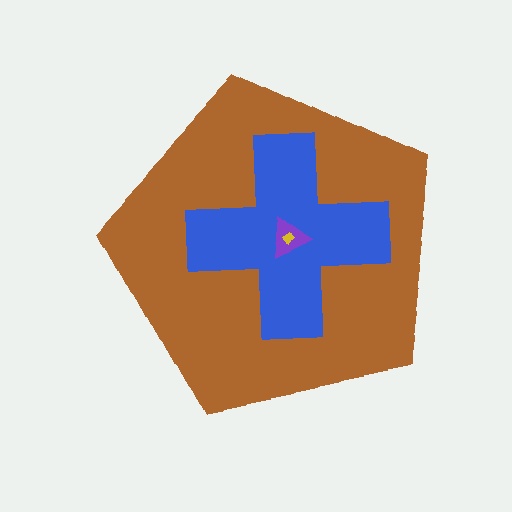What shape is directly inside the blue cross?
The purple triangle.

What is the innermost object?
The yellow diamond.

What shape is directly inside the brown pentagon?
The blue cross.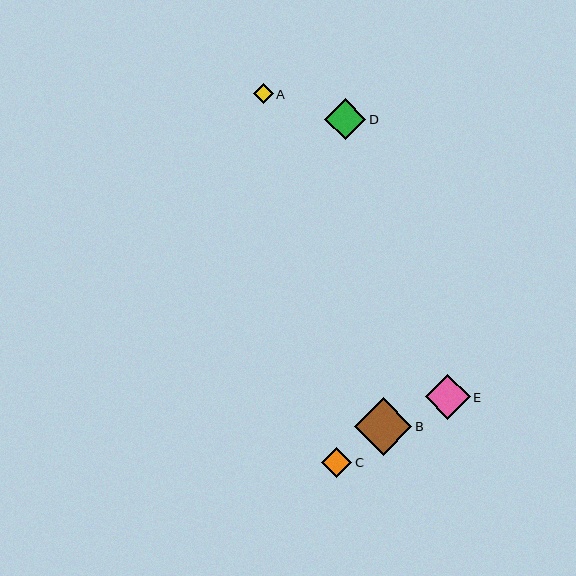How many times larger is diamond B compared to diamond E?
Diamond B is approximately 1.3 times the size of diamond E.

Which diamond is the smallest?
Diamond A is the smallest with a size of approximately 19 pixels.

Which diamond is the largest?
Diamond B is the largest with a size of approximately 57 pixels.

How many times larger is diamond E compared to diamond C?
Diamond E is approximately 1.5 times the size of diamond C.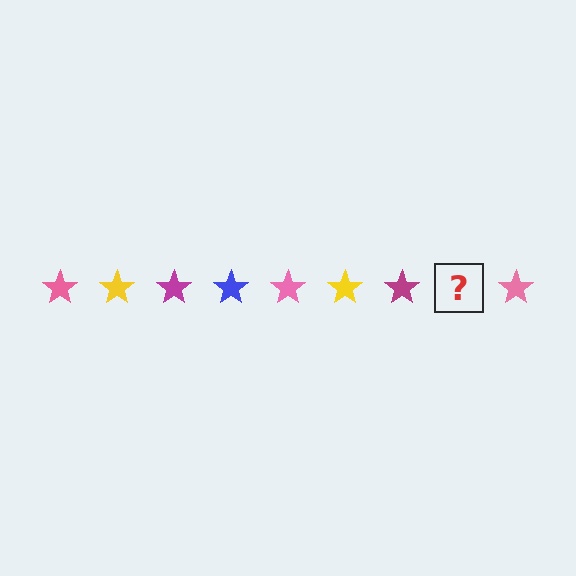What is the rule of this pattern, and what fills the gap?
The rule is that the pattern cycles through pink, yellow, magenta, blue stars. The gap should be filled with a blue star.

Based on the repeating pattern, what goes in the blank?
The blank should be a blue star.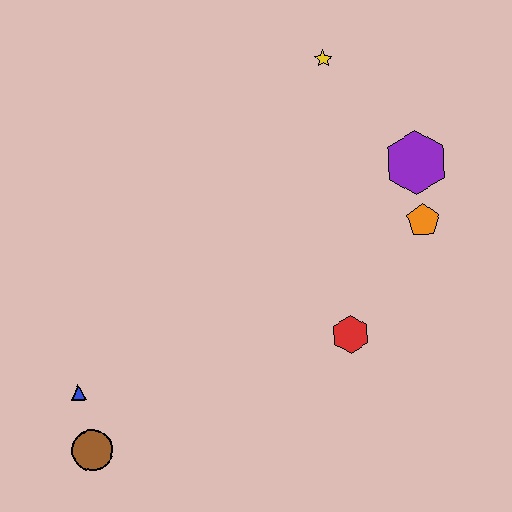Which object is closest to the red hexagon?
The orange pentagon is closest to the red hexagon.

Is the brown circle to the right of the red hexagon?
No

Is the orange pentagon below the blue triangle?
No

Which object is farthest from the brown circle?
The yellow star is farthest from the brown circle.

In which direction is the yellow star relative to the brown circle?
The yellow star is above the brown circle.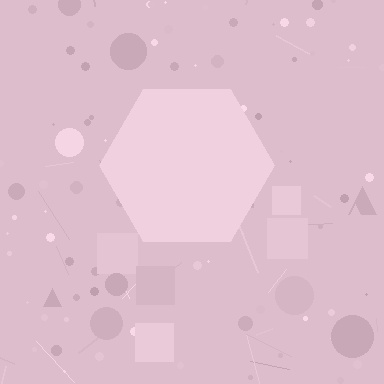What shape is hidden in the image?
A hexagon is hidden in the image.